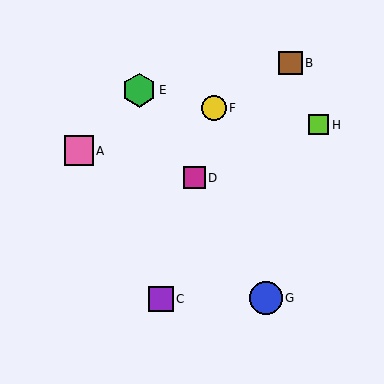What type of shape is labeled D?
Shape D is a magenta square.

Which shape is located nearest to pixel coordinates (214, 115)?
The yellow circle (labeled F) at (214, 108) is nearest to that location.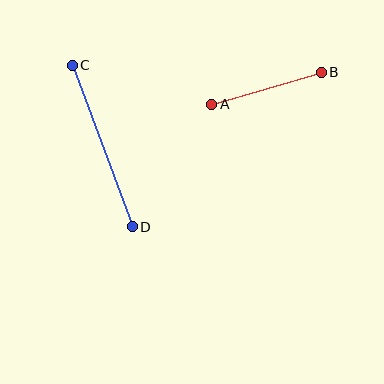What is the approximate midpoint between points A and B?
The midpoint is at approximately (266, 88) pixels.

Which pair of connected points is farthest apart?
Points C and D are farthest apart.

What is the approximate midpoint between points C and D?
The midpoint is at approximately (102, 146) pixels.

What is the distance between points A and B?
The distance is approximately 114 pixels.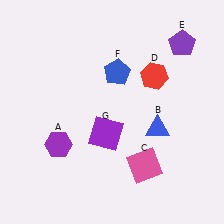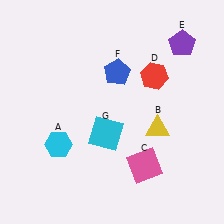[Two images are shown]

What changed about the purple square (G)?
In Image 1, G is purple. In Image 2, it changed to cyan.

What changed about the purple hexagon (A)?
In Image 1, A is purple. In Image 2, it changed to cyan.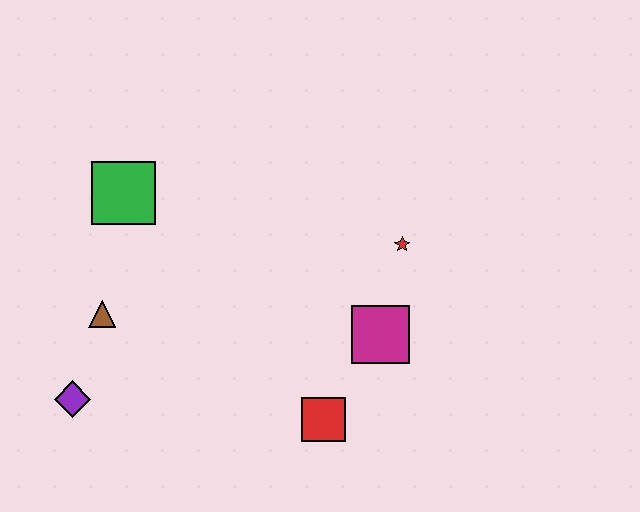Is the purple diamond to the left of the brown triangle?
Yes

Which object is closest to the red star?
The magenta square is closest to the red star.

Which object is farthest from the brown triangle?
The red star is farthest from the brown triangle.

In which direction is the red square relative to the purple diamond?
The red square is to the right of the purple diamond.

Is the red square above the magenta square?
No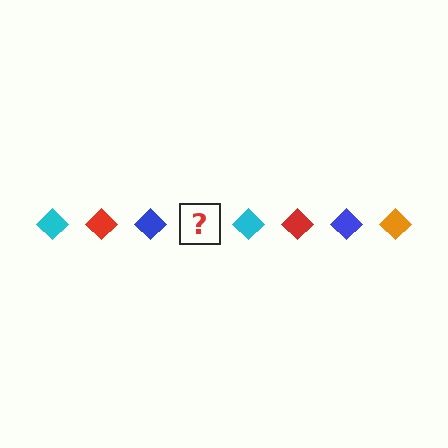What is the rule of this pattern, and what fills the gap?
The rule is that the pattern cycles through cyan, red, blue, orange diamonds. The gap should be filled with an orange diamond.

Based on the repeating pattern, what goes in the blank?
The blank should be an orange diamond.